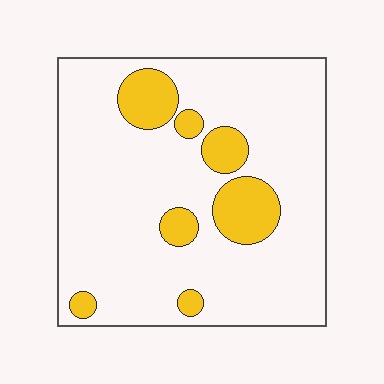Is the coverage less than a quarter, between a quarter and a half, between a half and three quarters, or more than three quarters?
Less than a quarter.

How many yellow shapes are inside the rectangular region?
7.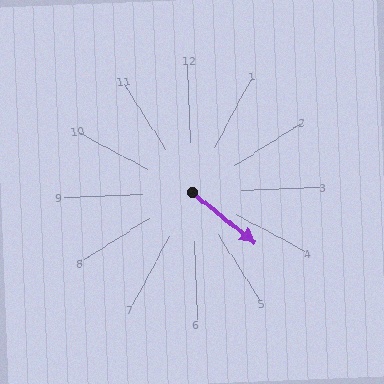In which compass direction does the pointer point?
Southeast.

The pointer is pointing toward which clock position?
Roughly 4 o'clock.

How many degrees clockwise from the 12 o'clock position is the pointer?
Approximately 131 degrees.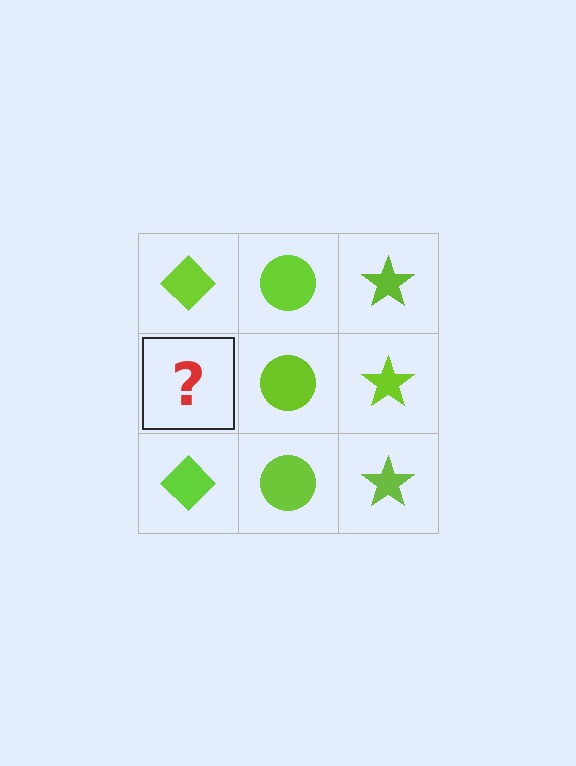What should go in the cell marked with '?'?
The missing cell should contain a lime diamond.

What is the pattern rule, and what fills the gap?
The rule is that each column has a consistent shape. The gap should be filled with a lime diamond.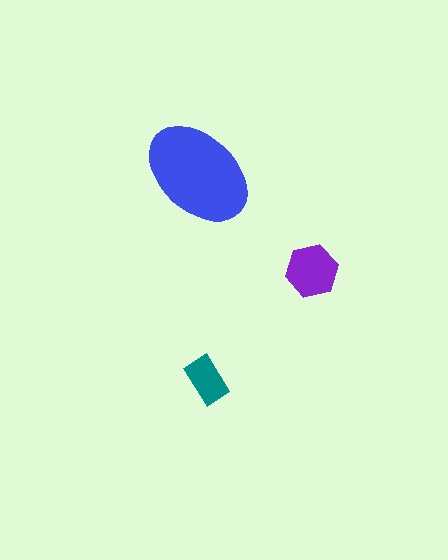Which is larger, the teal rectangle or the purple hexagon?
The purple hexagon.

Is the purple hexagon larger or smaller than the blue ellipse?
Smaller.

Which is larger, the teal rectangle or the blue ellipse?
The blue ellipse.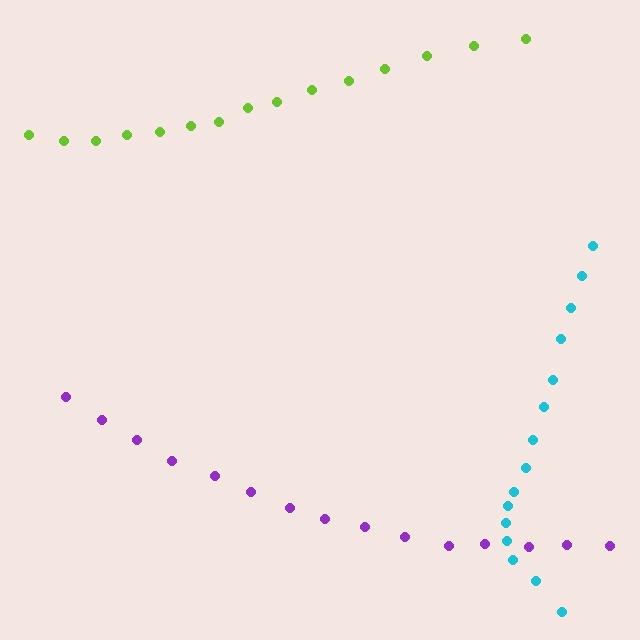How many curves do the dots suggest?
There are 3 distinct paths.